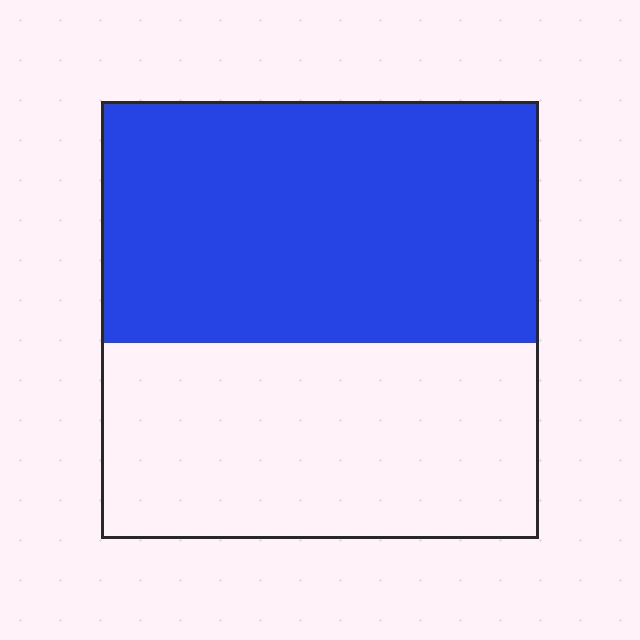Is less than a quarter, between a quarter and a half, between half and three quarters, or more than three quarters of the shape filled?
Between half and three quarters.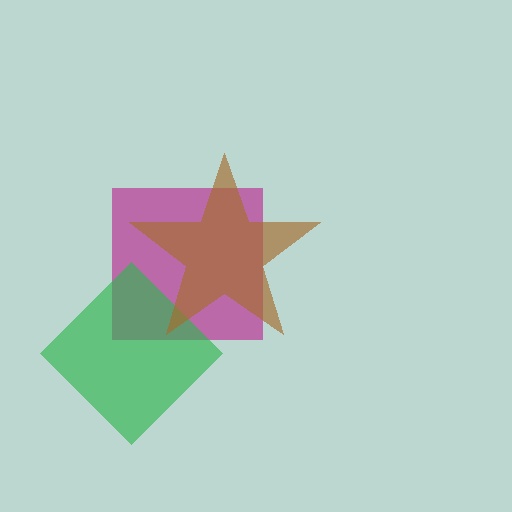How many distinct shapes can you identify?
There are 3 distinct shapes: a magenta square, a green diamond, a brown star.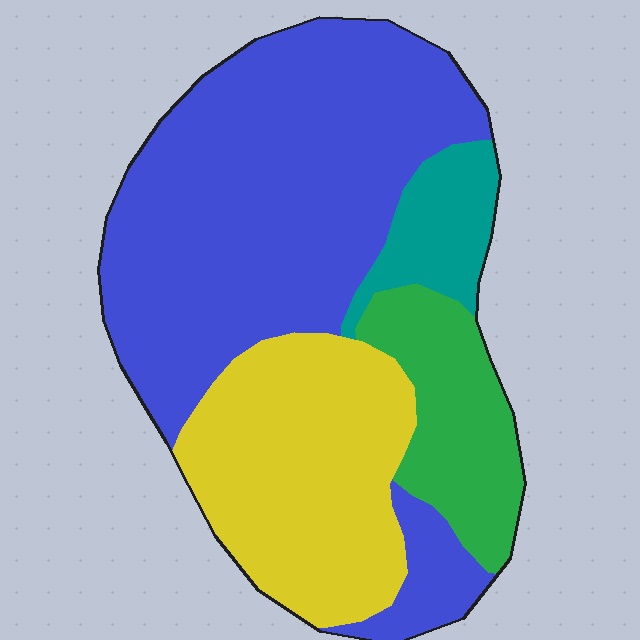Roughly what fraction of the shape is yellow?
Yellow covers 27% of the shape.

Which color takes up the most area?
Blue, at roughly 50%.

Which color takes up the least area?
Teal, at roughly 10%.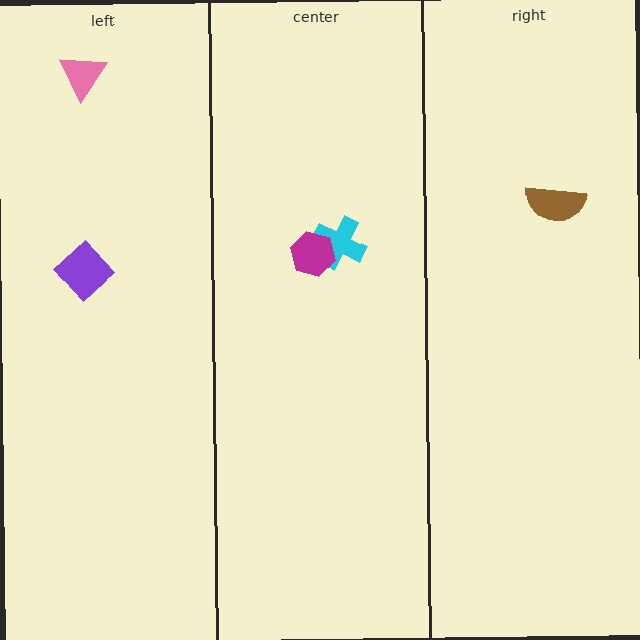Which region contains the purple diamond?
The left region.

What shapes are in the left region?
The pink triangle, the purple diamond.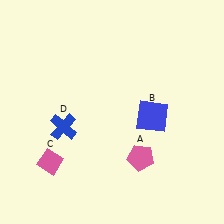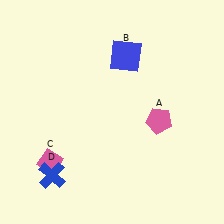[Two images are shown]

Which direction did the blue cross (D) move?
The blue cross (D) moved down.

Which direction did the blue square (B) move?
The blue square (B) moved up.